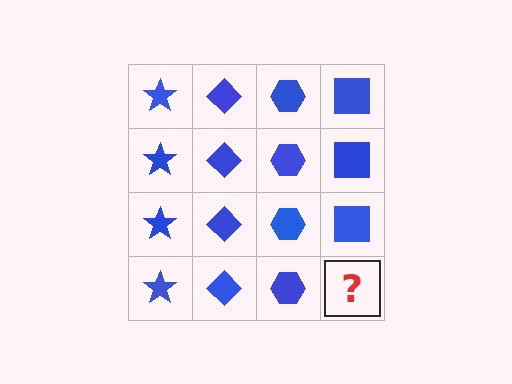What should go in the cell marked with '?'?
The missing cell should contain a blue square.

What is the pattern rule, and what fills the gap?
The rule is that each column has a consistent shape. The gap should be filled with a blue square.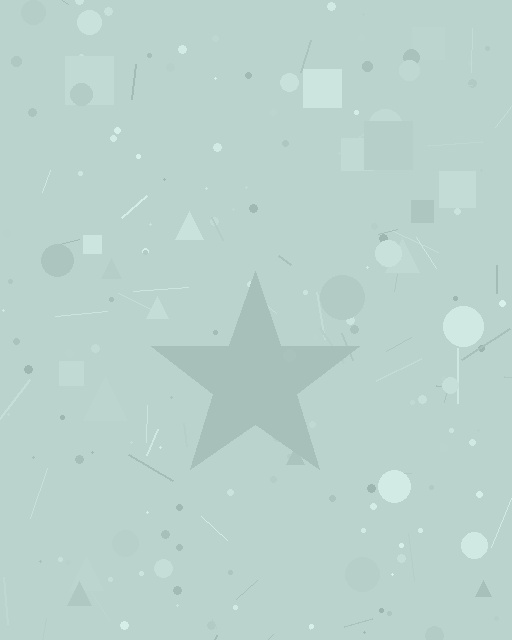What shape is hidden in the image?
A star is hidden in the image.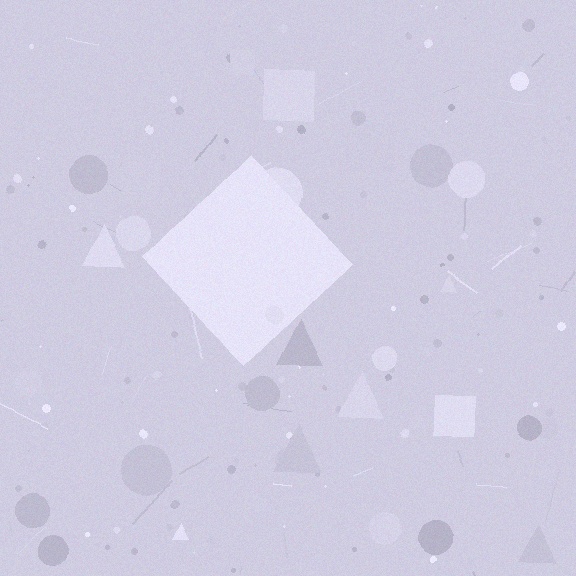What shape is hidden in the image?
A diamond is hidden in the image.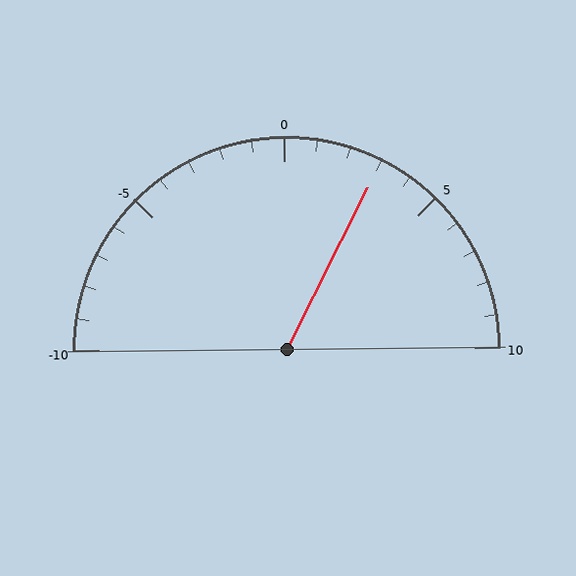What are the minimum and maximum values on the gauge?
The gauge ranges from -10 to 10.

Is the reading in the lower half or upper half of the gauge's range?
The reading is in the upper half of the range (-10 to 10).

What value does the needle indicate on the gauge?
The needle indicates approximately 3.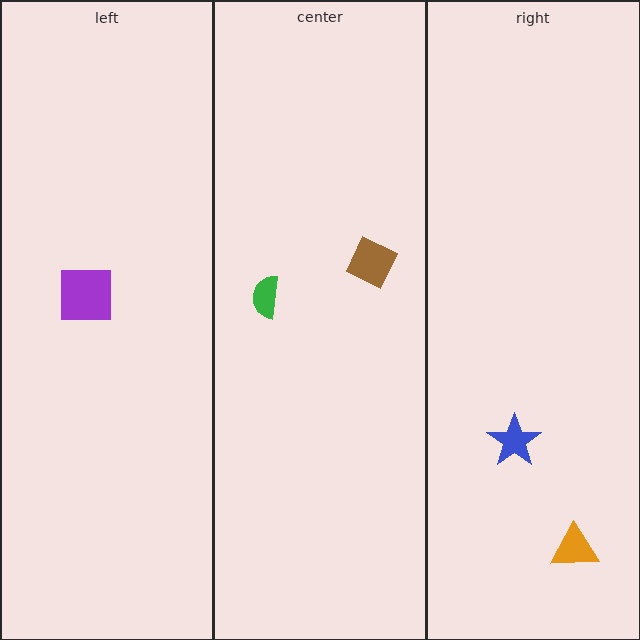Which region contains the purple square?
The left region.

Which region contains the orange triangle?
The right region.